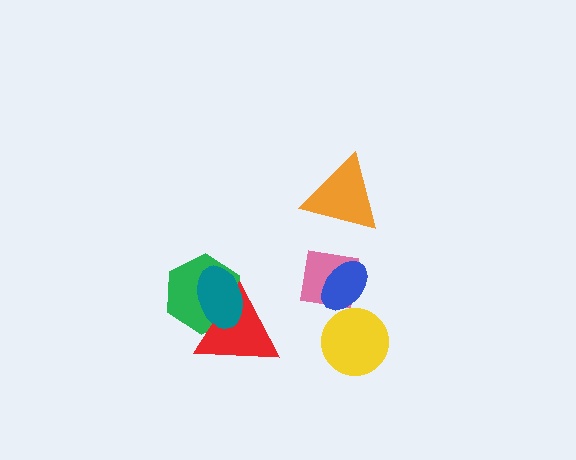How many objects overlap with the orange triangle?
0 objects overlap with the orange triangle.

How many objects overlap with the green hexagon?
2 objects overlap with the green hexagon.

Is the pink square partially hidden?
Yes, it is partially covered by another shape.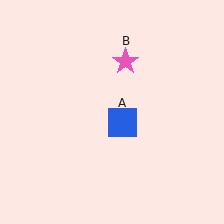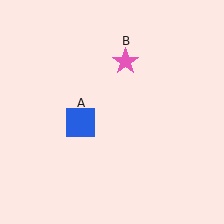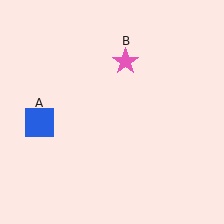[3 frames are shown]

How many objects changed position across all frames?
1 object changed position: blue square (object A).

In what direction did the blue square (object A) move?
The blue square (object A) moved left.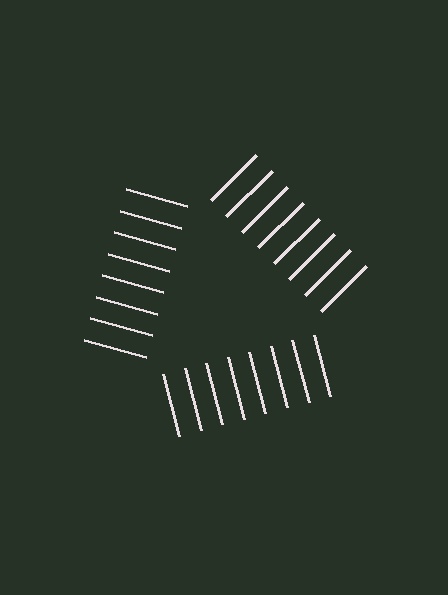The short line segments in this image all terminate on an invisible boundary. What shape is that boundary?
An illusory triangle — the line segments terminate on its edges but no continuous stroke is drawn.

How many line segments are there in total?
24 — 8 along each of the 3 edges.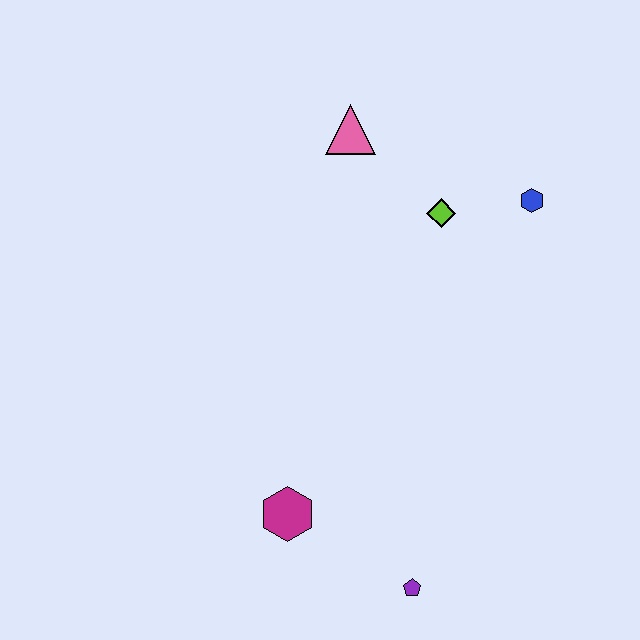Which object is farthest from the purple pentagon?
The pink triangle is farthest from the purple pentagon.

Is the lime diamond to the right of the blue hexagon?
No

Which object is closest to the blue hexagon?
The lime diamond is closest to the blue hexagon.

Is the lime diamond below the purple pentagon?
No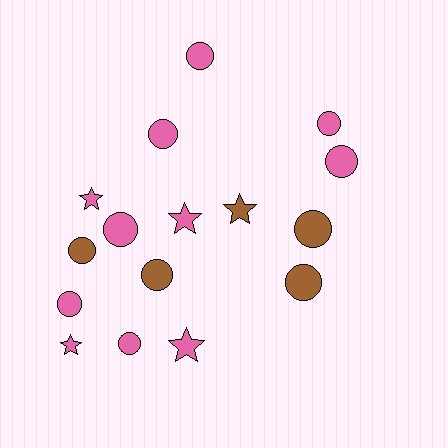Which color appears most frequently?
Pink, with 11 objects.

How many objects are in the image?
There are 16 objects.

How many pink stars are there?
There are 4 pink stars.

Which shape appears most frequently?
Circle, with 11 objects.